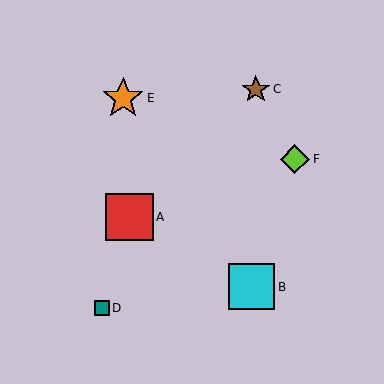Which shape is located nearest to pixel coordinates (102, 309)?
The teal square (labeled D) at (102, 308) is nearest to that location.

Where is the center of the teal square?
The center of the teal square is at (102, 308).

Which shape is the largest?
The red square (labeled A) is the largest.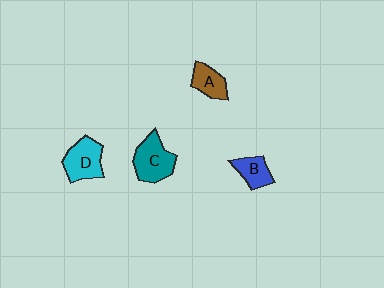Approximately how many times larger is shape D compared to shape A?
Approximately 1.5 times.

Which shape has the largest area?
Shape C (teal).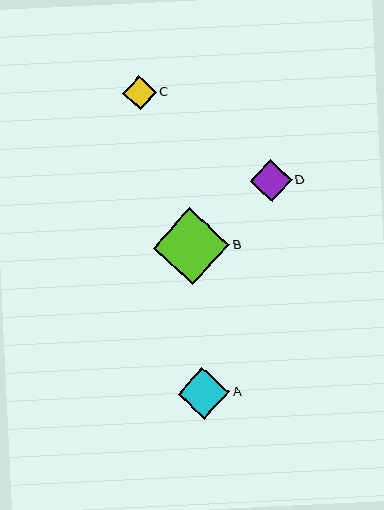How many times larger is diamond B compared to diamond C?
Diamond B is approximately 2.3 times the size of diamond C.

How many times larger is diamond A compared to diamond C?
Diamond A is approximately 1.5 times the size of diamond C.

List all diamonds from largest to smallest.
From largest to smallest: B, A, D, C.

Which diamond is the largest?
Diamond B is the largest with a size of approximately 76 pixels.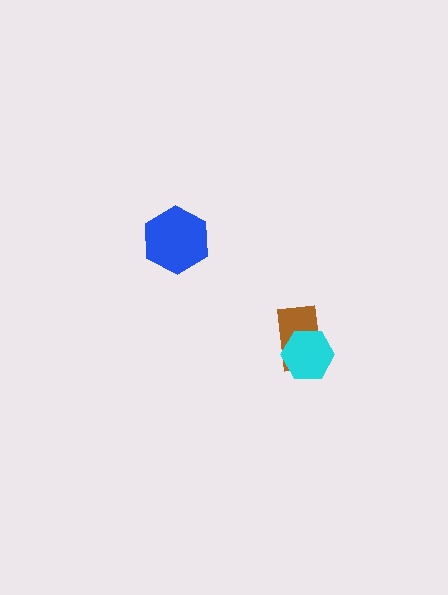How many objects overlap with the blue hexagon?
0 objects overlap with the blue hexagon.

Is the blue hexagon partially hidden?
No, no other shape covers it.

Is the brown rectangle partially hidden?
Yes, it is partially covered by another shape.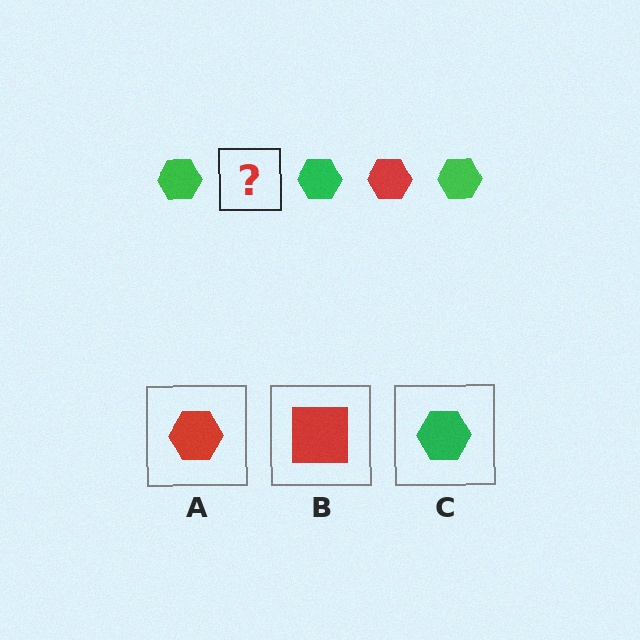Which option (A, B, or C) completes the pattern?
A.